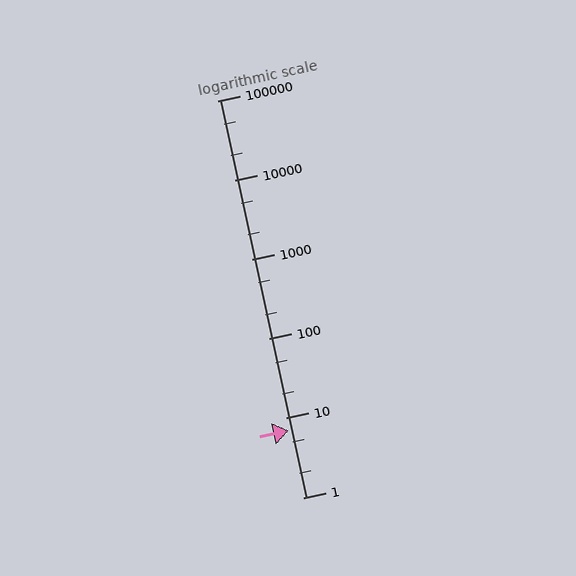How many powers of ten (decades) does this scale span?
The scale spans 5 decades, from 1 to 100000.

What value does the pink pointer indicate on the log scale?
The pointer indicates approximately 7.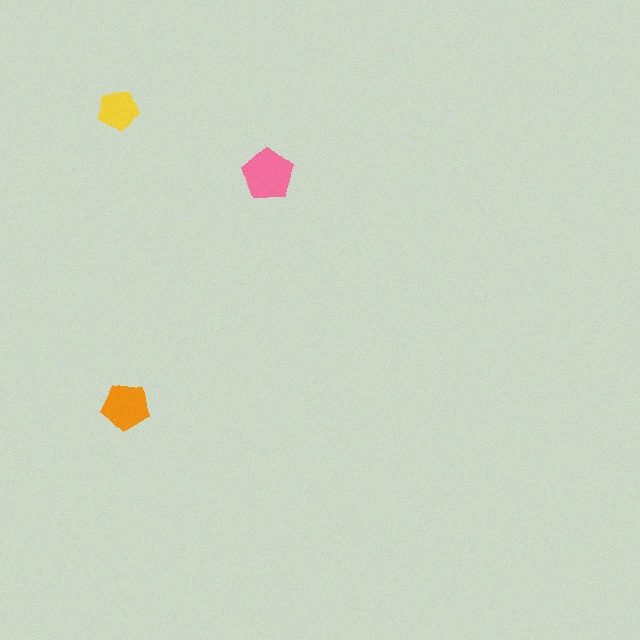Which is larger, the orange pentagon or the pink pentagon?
The pink one.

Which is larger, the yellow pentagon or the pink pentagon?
The pink one.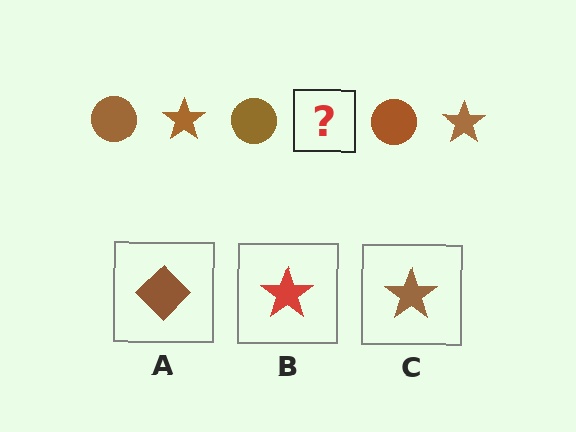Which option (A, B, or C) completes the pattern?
C.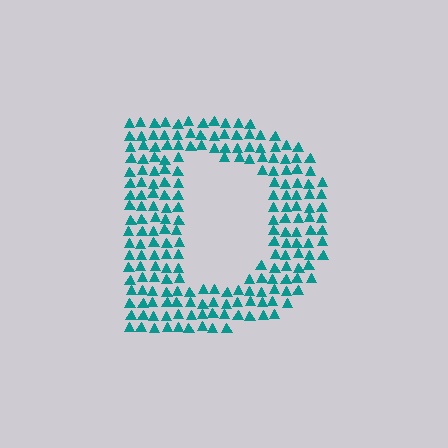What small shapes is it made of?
It is made of small triangles.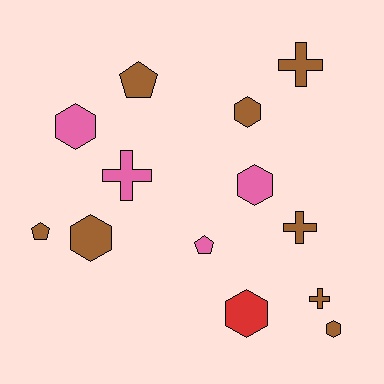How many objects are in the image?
There are 13 objects.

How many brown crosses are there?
There are 3 brown crosses.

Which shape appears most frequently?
Hexagon, with 6 objects.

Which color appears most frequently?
Brown, with 8 objects.